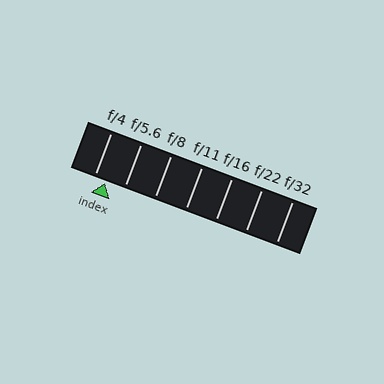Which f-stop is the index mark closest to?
The index mark is closest to f/4.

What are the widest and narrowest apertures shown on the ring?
The widest aperture shown is f/4 and the narrowest is f/32.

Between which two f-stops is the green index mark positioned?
The index mark is between f/4 and f/5.6.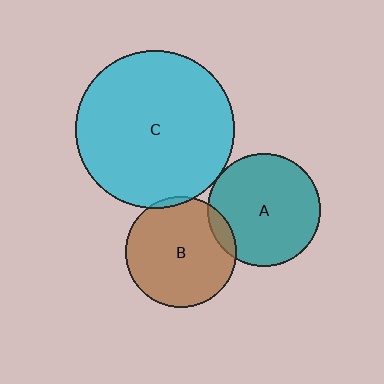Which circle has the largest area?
Circle C (cyan).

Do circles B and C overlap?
Yes.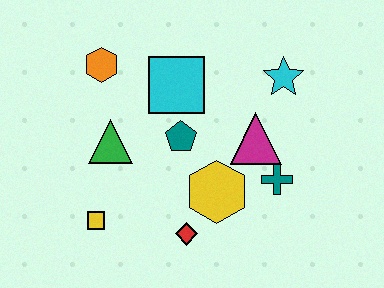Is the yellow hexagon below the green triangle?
Yes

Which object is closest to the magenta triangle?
The teal cross is closest to the magenta triangle.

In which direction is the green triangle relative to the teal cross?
The green triangle is to the left of the teal cross.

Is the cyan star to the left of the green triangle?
No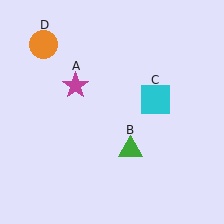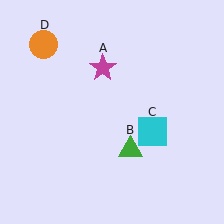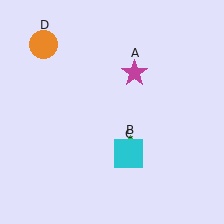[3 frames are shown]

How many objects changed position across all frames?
2 objects changed position: magenta star (object A), cyan square (object C).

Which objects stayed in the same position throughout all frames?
Green triangle (object B) and orange circle (object D) remained stationary.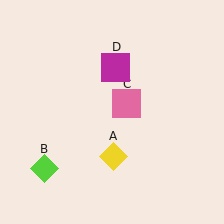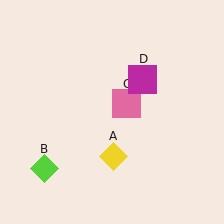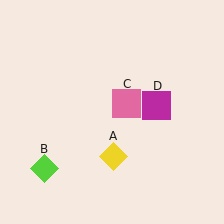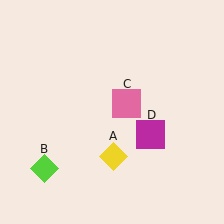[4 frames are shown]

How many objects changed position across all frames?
1 object changed position: magenta square (object D).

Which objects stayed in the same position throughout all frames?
Yellow diamond (object A) and lime diamond (object B) and pink square (object C) remained stationary.